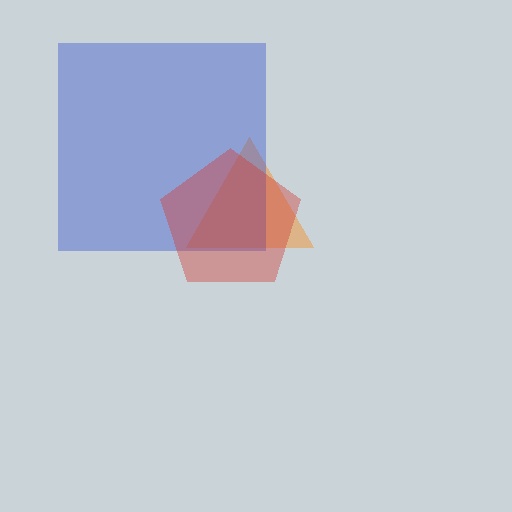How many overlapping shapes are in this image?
There are 3 overlapping shapes in the image.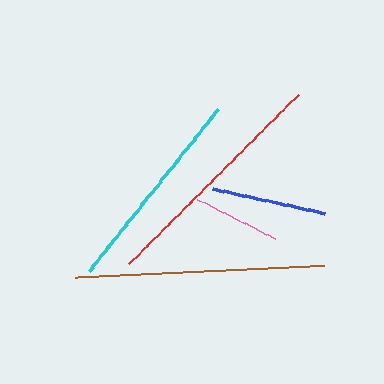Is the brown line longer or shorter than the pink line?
The brown line is longer than the pink line.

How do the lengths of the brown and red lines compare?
The brown and red lines are approximately the same length.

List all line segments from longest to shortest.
From longest to shortest: brown, red, cyan, blue, pink.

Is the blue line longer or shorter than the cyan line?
The cyan line is longer than the blue line.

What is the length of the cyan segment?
The cyan segment is approximately 207 pixels long.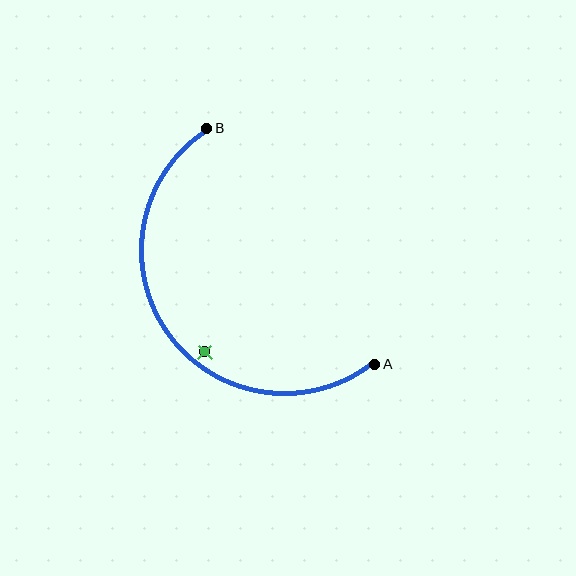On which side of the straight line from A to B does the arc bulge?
The arc bulges below and to the left of the straight line connecting A and B.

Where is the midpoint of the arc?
The arc midpoint is the point on the curve farthest from the straight line joining A and B. It sits below and to the left of that line.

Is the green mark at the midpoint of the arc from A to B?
No — the green mark does not lie on the arc at all. It sits slightly inside the curve.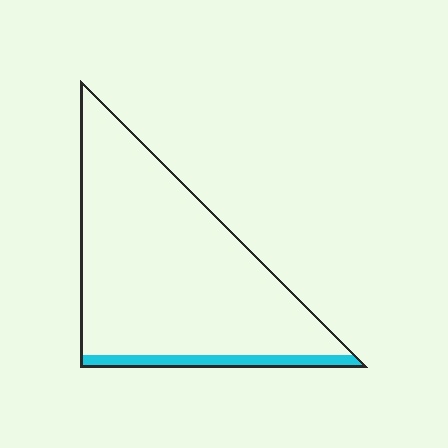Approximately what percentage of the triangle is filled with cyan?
Approximately 10%.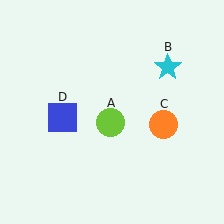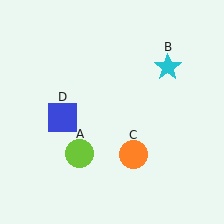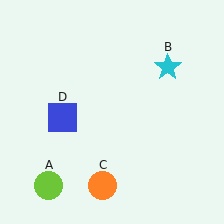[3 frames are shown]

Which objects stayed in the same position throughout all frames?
Cyan star (object B) and blue square (object D) remained stationary.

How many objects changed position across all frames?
2 objects changed position: lime circle (object A), orange circle (object C).